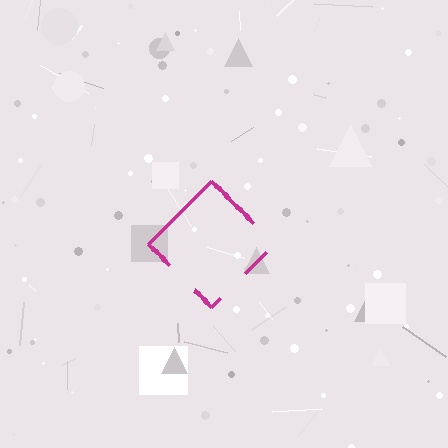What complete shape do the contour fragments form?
The contour fragments form a diamond.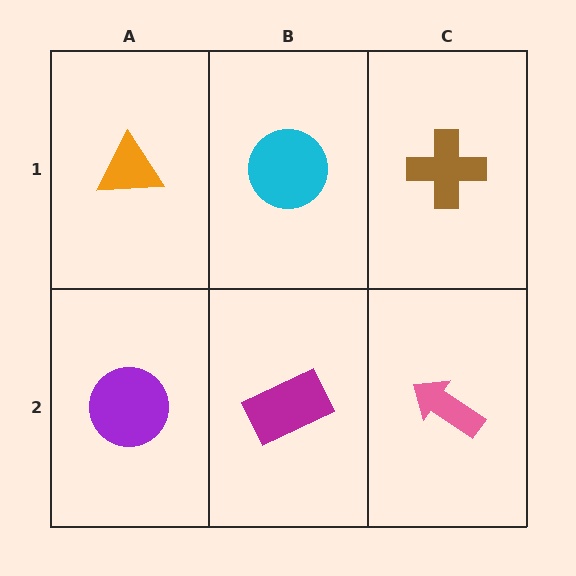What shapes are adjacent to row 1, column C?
A pink arrow (row 2, column C), a cyan circle (row 1, column B).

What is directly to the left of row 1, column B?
An orange triangle.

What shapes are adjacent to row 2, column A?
An orange triangle (row 1, column A), a magenta rectangle (row 2, column B).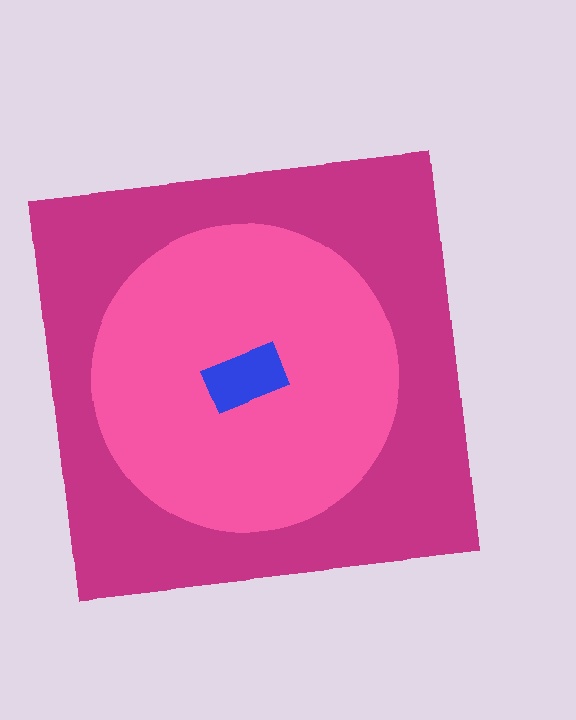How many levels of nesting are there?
3.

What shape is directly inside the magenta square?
The pink circle.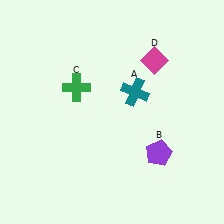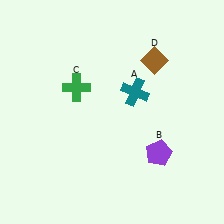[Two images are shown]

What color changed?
The diamond (D) changed from magenta in Image 1 to brown in Image 2.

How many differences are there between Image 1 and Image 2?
There is 1 difference between the two images.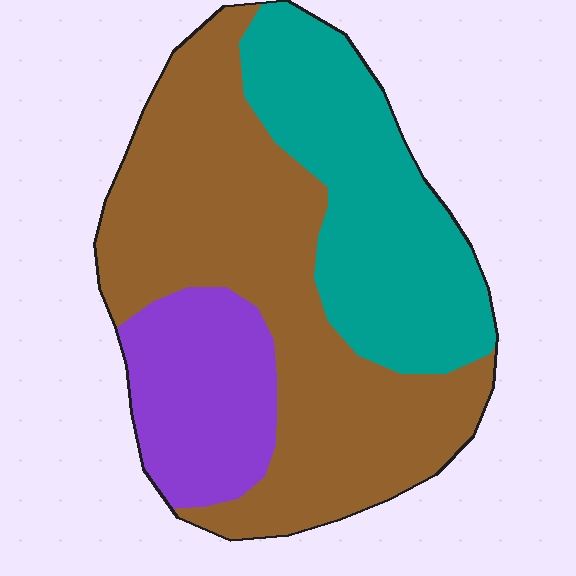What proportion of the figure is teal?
Teal covers about 30% of the figure.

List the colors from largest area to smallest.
From largest to smallest: brown, teal, purple.